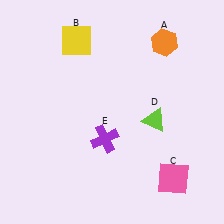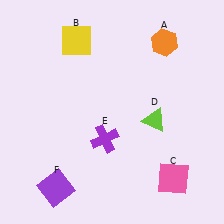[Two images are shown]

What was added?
A purple square (F) was added in Image 2.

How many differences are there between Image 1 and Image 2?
There is 1 difference between the two images.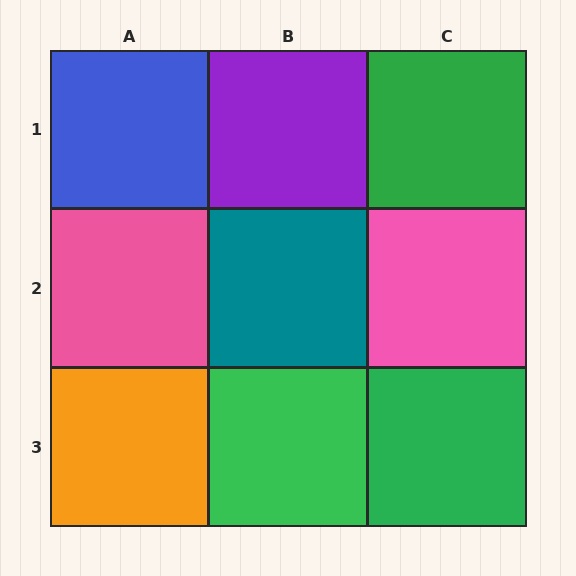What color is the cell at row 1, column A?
Blue.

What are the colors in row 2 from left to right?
Pink, teal, pink.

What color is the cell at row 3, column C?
Green.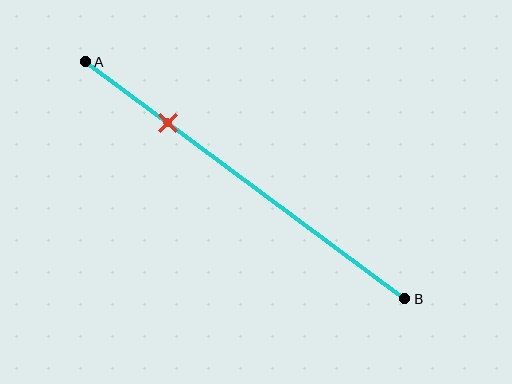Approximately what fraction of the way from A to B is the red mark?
The red mark is approximately 25% of the way from A to B.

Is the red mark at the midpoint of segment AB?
No, the mark is at about 25% from A, not at the 50% midpoint.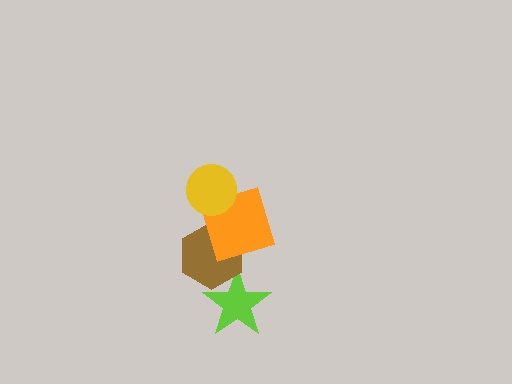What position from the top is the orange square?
The orange square is 2nd from the top.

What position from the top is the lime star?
The lime star is 4th from the top.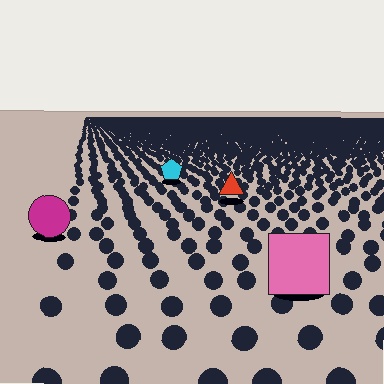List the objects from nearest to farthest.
From nearest to farthest: the pink square, the magenta circle, the red triangle, the cyan pentagon.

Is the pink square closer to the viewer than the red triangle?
Yes. The pink square is closer — you can tell from the texture gradient: the ground texture is coarser near it.